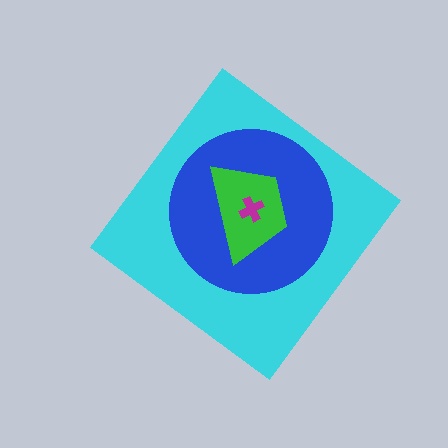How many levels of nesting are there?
4.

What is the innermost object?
The magenta cross.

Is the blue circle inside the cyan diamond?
Yes.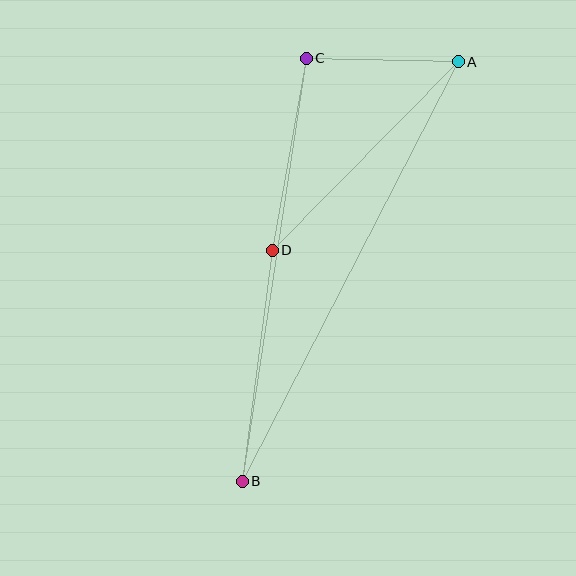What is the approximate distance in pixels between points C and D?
The distance between C and D is approximately 195 pixels.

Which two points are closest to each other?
Points A and C are closest to each other.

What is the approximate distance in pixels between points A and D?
The distance between A and D is approximately 265 pixels.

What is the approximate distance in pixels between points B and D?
The distance between B and D is approximately 233 pixels.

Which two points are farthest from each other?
Points A and B are farthest from each other.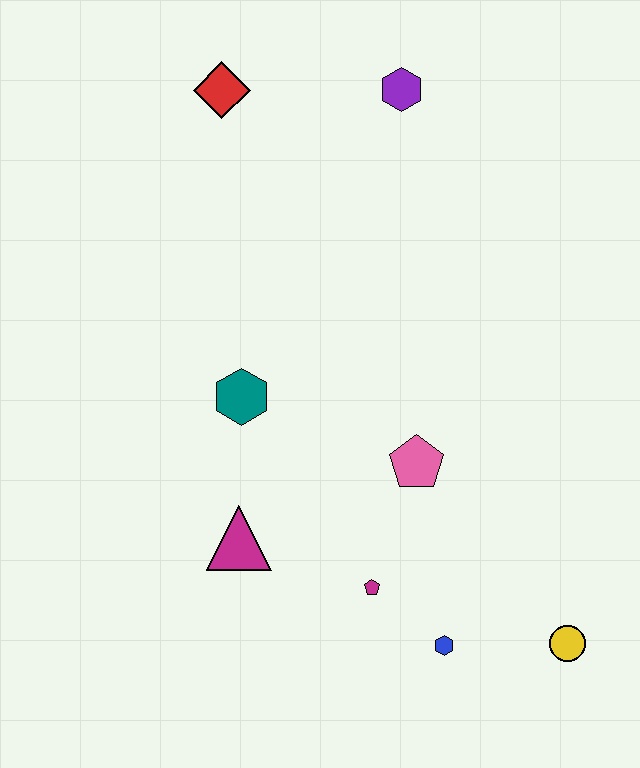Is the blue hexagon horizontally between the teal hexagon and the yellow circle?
Yes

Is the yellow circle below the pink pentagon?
Yes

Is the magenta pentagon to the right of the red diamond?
Yes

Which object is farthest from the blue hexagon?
The red diamond is farthest from the blue hexagon.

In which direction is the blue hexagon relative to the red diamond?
The blue hexagon is below the red diamond.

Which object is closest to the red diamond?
The purple hexagon is closest to the red diamond.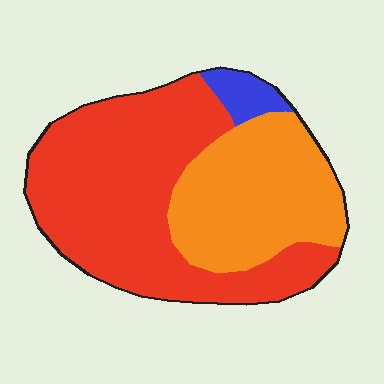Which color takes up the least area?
Blue, at roughly 5%.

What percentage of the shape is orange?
Orange covers roughly 35% of the shape.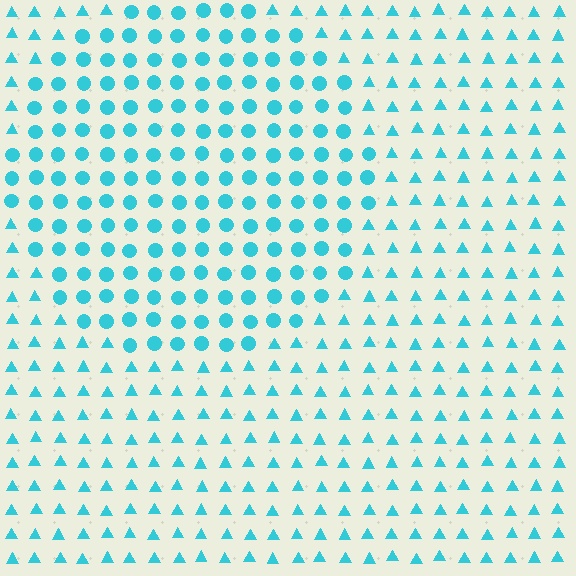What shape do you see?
I see a circle.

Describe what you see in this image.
The image is filled with small cyan elements arranged in a uniform grid. A circle-shaped region contains circles, while the surrounding area contains triangles. The boundary is defined purely by the change in element shape.